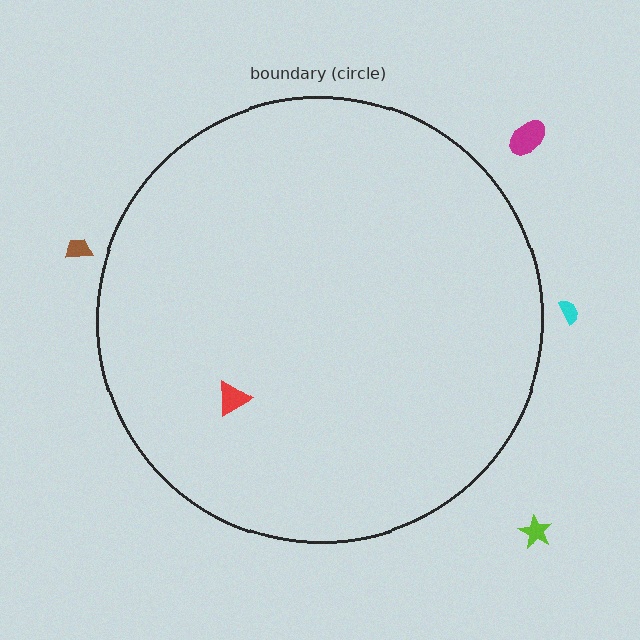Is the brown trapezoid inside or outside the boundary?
Outside.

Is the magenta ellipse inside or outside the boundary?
Outside.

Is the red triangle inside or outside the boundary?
Inside.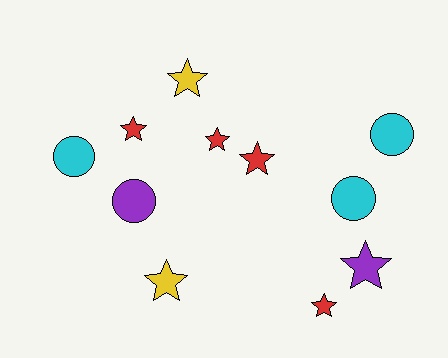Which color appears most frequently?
Red, with 4 objects.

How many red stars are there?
There are 4 red stars.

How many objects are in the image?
There are 11 objects.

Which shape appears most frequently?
Star, with 7 objects.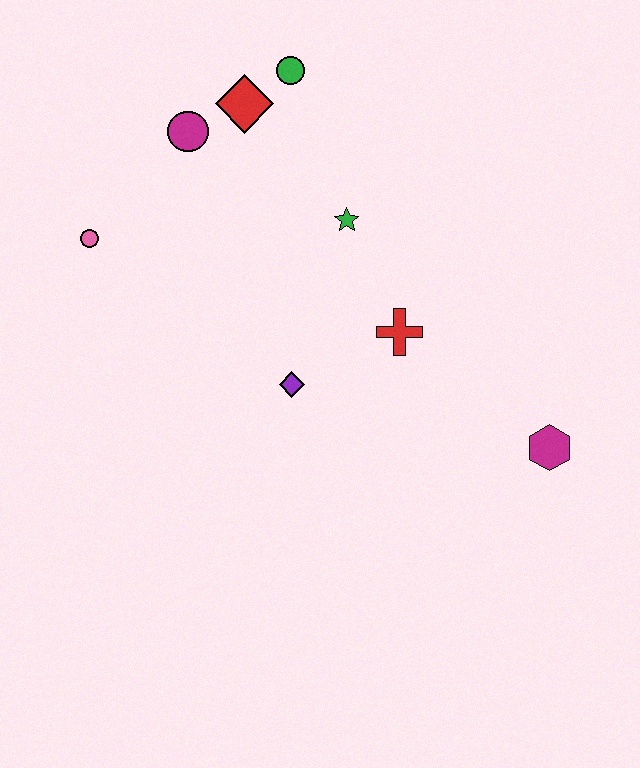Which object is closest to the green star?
The red cross is closest to the green star.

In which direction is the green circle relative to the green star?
The green circle is above the green star.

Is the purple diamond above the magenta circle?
No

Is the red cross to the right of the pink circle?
Yes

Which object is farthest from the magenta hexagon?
The pink circle is farthest from the magenta hexagon.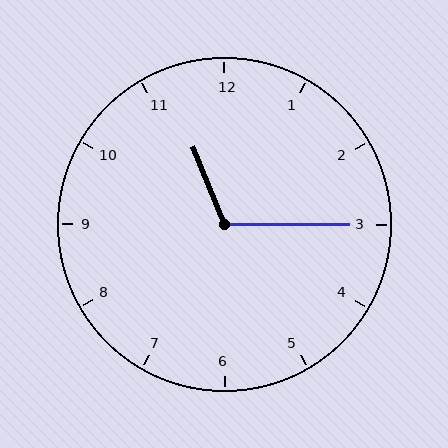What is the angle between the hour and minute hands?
Approximately 112 degrees.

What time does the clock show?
11:15.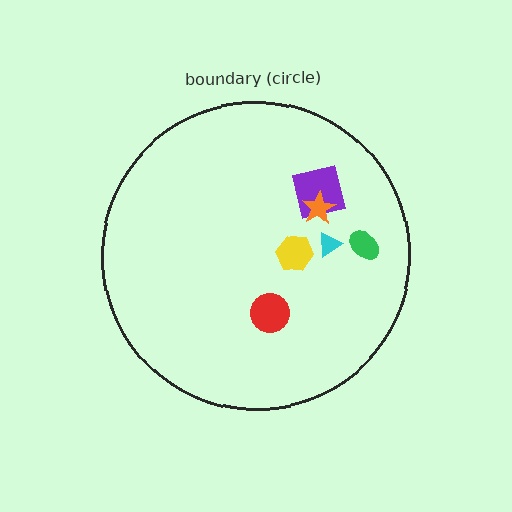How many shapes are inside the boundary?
6 inside, 0 outside.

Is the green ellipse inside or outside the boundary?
Inside.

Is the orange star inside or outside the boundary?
Inside.